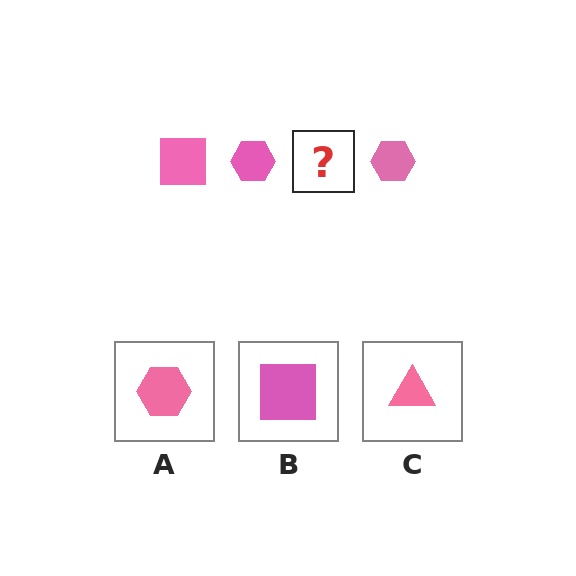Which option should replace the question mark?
Option B.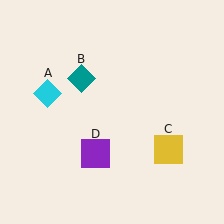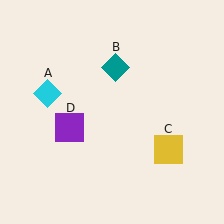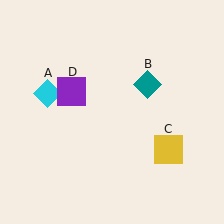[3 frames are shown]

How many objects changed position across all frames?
2 objects changed position: teal diamond (object B), purple square (object D).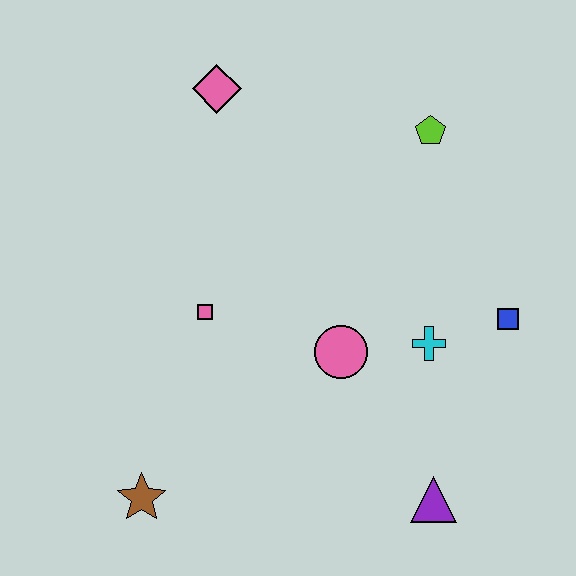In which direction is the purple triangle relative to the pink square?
The purple triangle is to the right of the pink square.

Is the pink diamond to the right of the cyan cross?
No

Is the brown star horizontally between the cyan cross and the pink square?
No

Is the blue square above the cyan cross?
Yes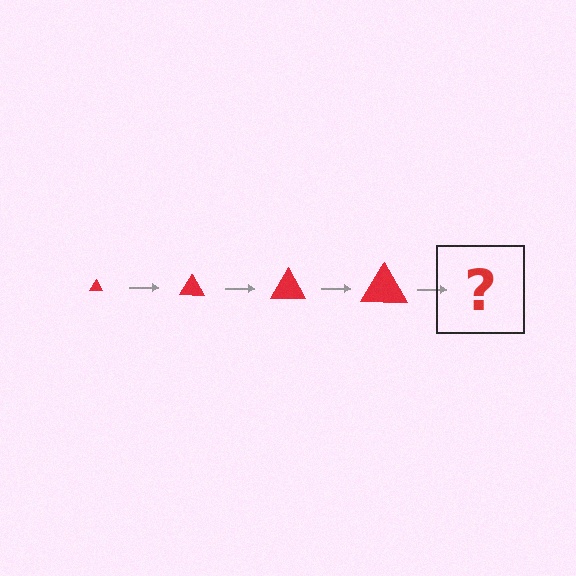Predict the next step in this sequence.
The next step is a red triangle, larger than the previous one.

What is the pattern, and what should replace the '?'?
The pattern is that the triangle gets progressively larger each step. The '?' should be a red triangle, larger than the previous one.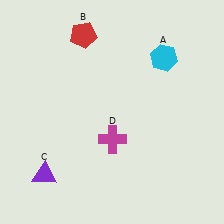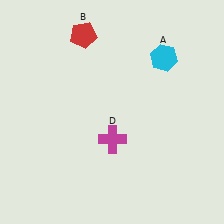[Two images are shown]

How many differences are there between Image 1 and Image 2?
There is 1 difference between the two images.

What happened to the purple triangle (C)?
The purple triangle (C) was removed in Image 2. It was in the bottom-left area of Image 1.